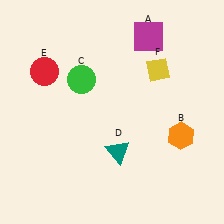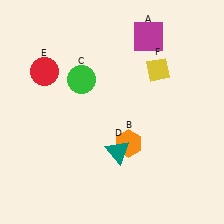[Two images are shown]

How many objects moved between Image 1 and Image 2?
1 object moved between the two images.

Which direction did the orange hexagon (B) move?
The orange hexagon (B) moved left.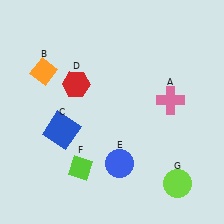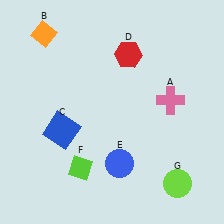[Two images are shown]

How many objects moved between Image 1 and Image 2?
2 objects moved between the two images.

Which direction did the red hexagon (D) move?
The red hexagon (D) moved right.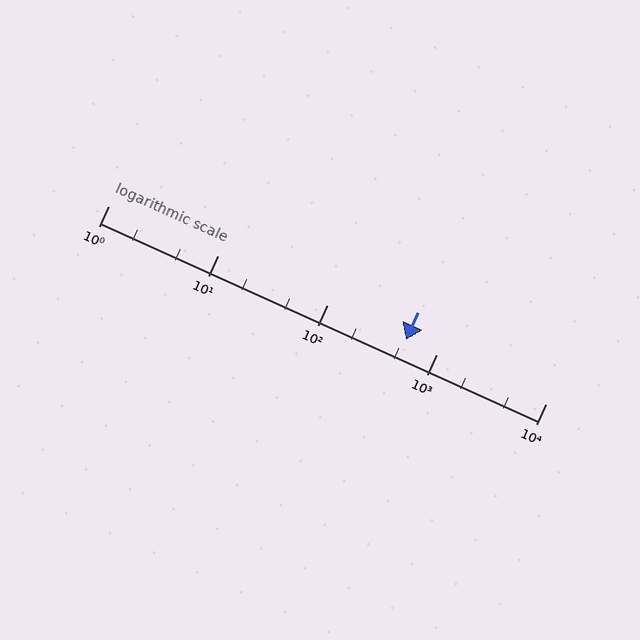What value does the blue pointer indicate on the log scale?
The pointer indicates approximately 530.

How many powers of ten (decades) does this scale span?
The scale spans 4 decades, from 1 to 10000.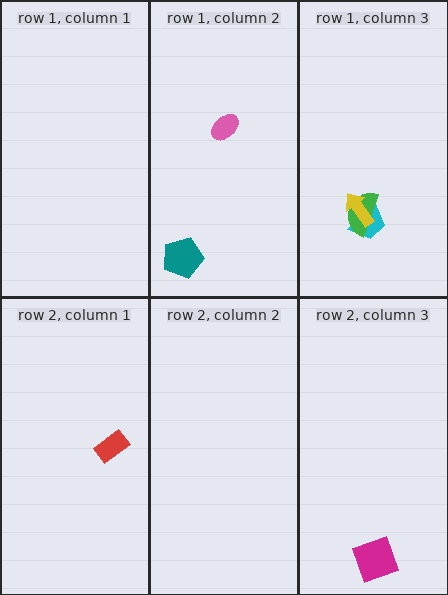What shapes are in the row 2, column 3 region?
The magenta diamond.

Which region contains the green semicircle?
The row 1, column 3 region.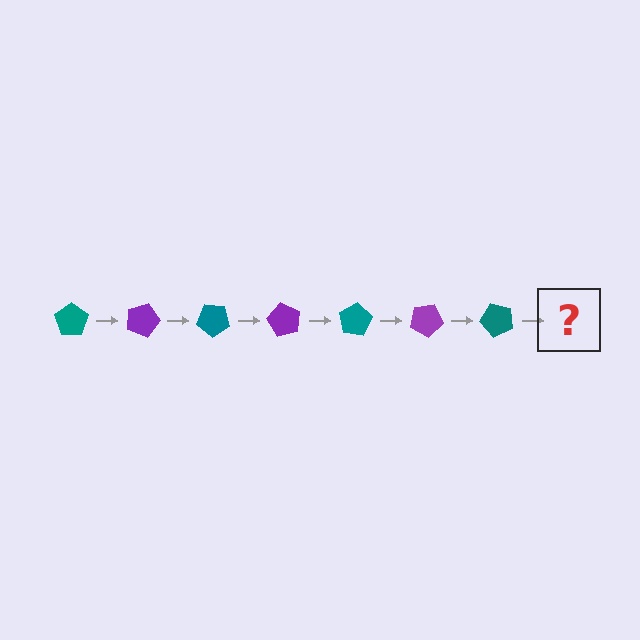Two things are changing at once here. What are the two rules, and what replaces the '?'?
The two rules are that it rotates 20 degrees each step and the color cycles through teal and purple. The '?' should be a purple pentagon, rotated 140 degrees from the start.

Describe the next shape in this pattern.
It should be a purple pentagon, rotated 140 degrees from the start.